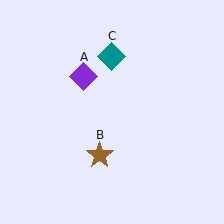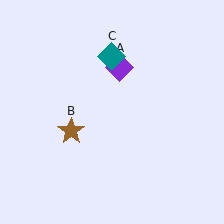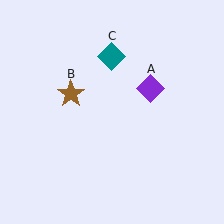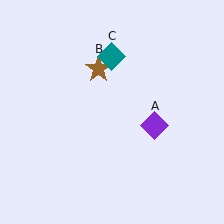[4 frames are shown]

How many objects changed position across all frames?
2 objects changed position: purple diamond (object A), brown star (object B).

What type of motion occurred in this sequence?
The purple diamond (object A), brown star (object B) rotated clockwise around the center of the scene.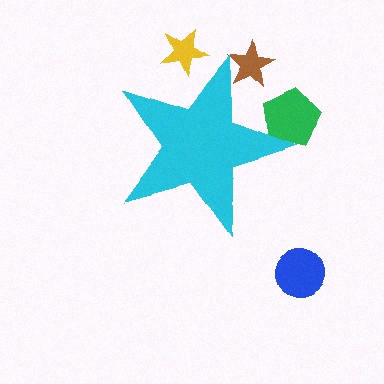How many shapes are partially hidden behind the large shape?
3 shapes are partially hidden.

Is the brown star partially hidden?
Yes, the brown star is partially hidden behind the cyan star.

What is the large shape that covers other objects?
A cyan star.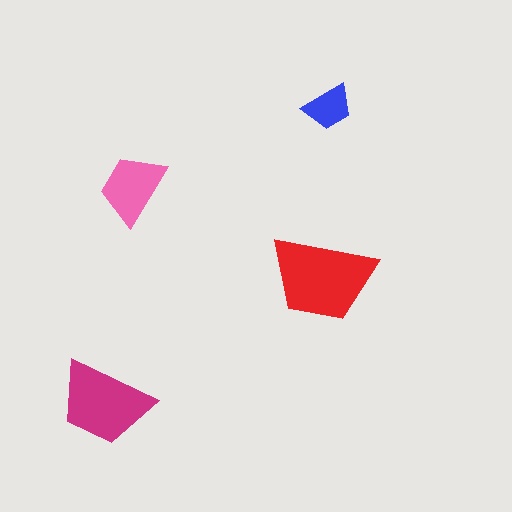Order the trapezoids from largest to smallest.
the red one, the magenta one, the pink one, the blue one.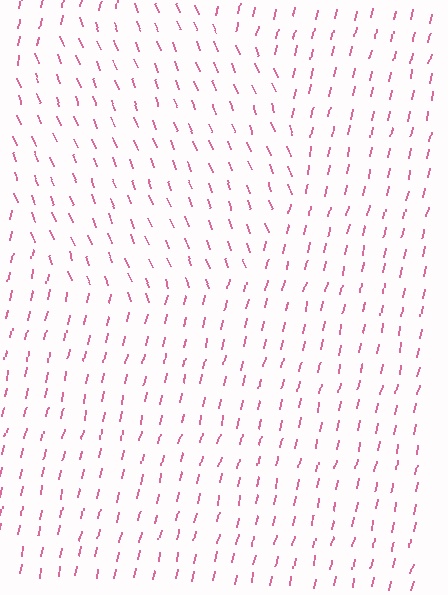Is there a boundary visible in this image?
Yes, there is a texture boundary formed by a change in line orientation.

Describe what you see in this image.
The image is filled with small pink line segments. A circle region in the image has lines oriented differently from the surrounding lines, creating a visible texture boundary.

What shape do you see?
I see a circle.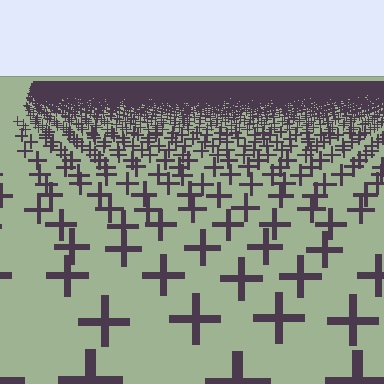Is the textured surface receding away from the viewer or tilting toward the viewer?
The surface is receding away from the viewer. Texture elements get smaller and denser toward the top.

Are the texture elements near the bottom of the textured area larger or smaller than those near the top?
Larger. Near the bottom, elements are closer to the viewer and appear at a bigger on-screen size.